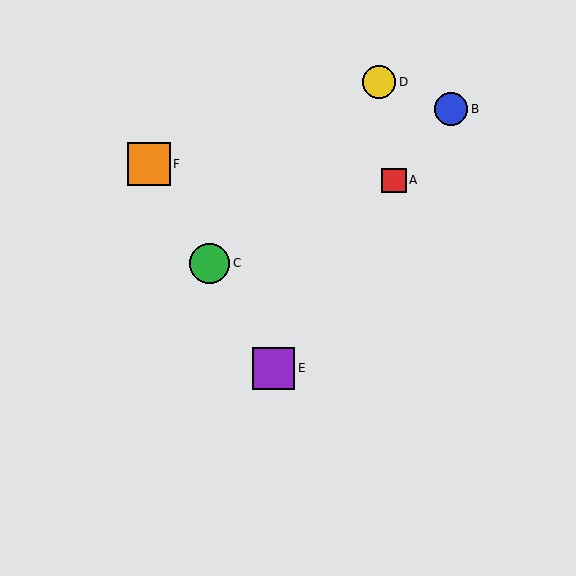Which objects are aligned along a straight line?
Objects C, E, F are aligned along a straight line.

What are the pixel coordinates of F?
Object F is at (149, 164).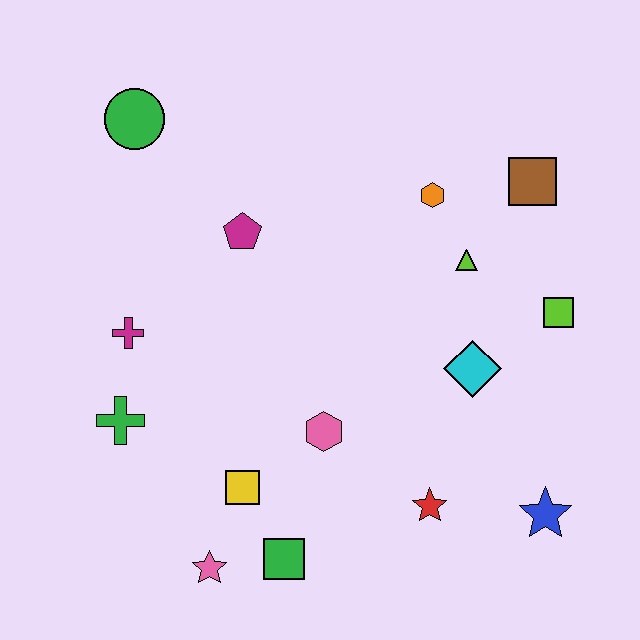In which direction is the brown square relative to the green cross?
The brown square is to the right of the green cross.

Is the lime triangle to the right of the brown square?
No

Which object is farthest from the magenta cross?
The blue star is farthest from the magenta cross.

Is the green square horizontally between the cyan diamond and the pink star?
Yes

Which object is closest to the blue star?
The red star is closest to the blue star.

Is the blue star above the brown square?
No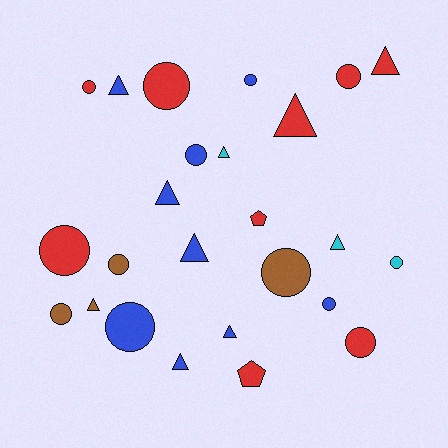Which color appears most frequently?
Red, with 9 objects.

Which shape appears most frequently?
Circle, with 13 objects.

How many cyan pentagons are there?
There are no cyan pentagons.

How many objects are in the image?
There are 25 objects.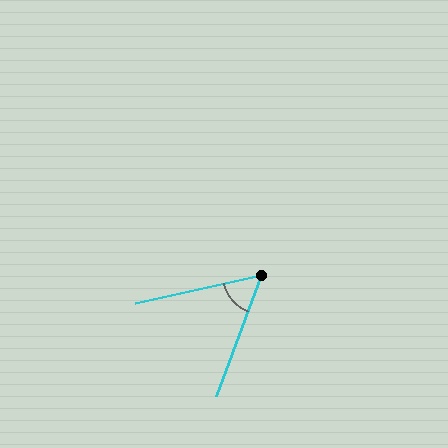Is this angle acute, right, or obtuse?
It is acute.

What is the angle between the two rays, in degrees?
Approximately 57 degrees.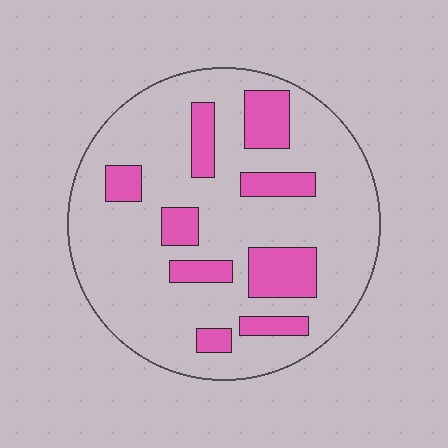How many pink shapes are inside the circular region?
9.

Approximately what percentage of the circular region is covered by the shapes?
Approximately 20%.